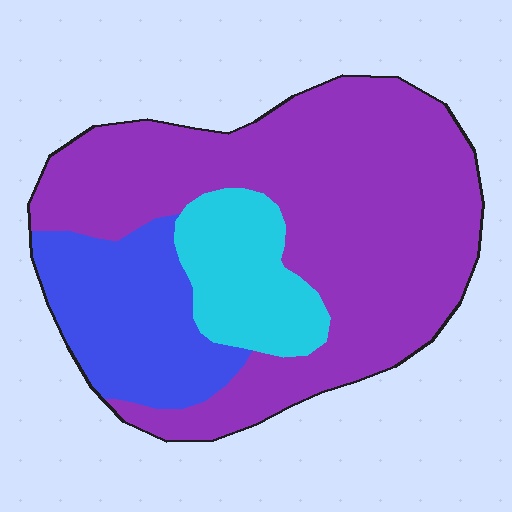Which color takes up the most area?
Purple, at roughly 65%.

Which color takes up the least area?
Cyan, at roughly 15%.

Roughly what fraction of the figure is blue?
Blue takes up between a sixth and a third of the figure.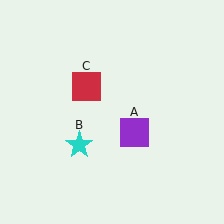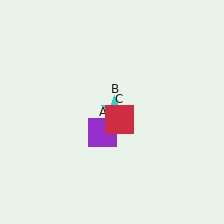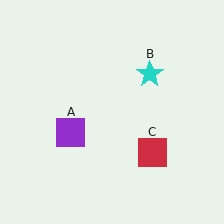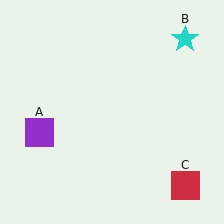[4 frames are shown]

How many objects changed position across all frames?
3 objects changed position: purple square (object A), cyan star (object B), red square (object C).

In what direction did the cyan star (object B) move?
The cyan star (object B) moved up and to the right.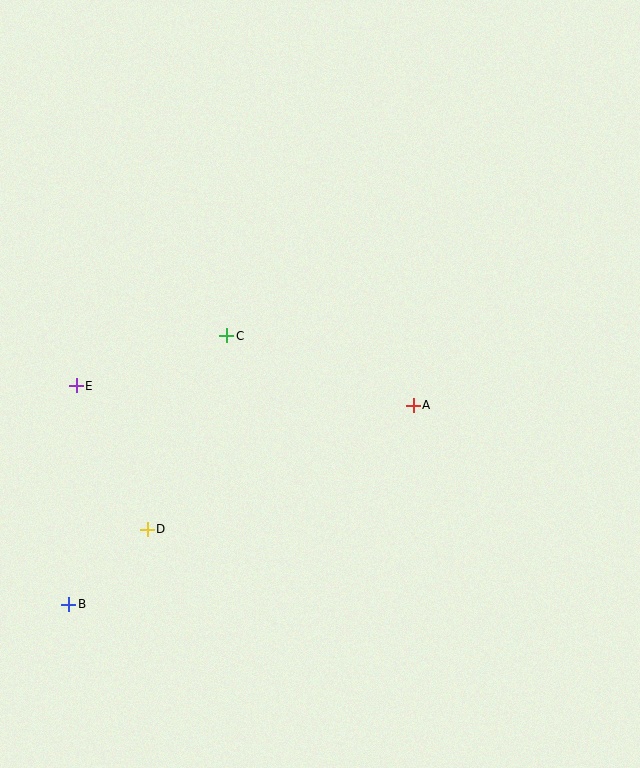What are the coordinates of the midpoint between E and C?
The midpoint between E and C is at (152, 361).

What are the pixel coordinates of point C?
Point C is at (227, 336).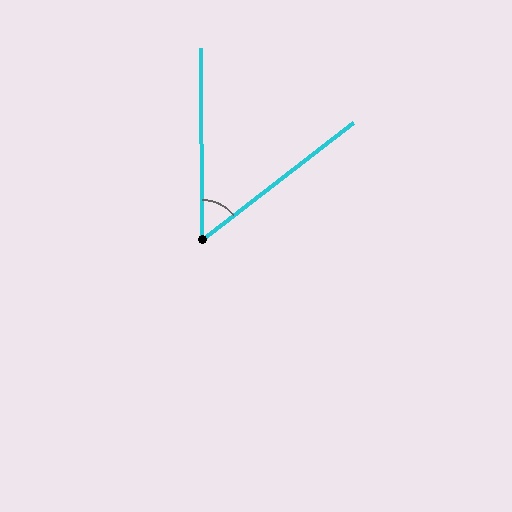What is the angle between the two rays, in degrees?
Approximately 53 degrees.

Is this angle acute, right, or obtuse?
It is acute.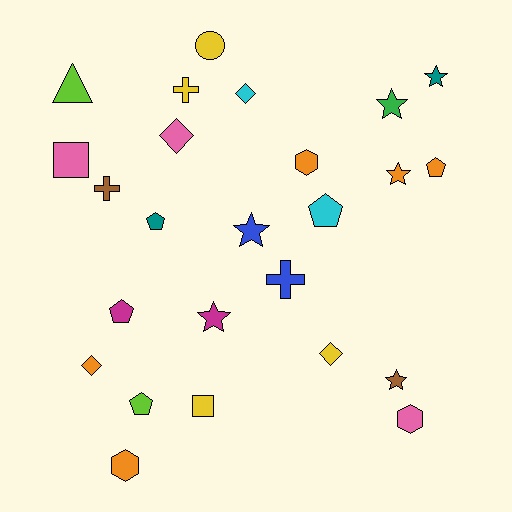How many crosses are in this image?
There are 3 crosses.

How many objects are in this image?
There are 25 objects.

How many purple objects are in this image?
There are no purple objects.